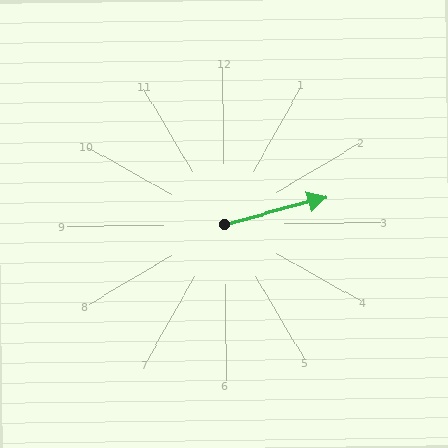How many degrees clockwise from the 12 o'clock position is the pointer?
Approximately 76 degrees.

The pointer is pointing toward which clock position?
Roughly 3 o'clock.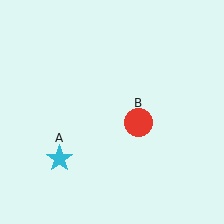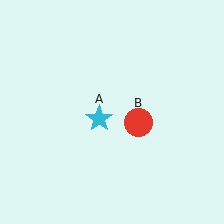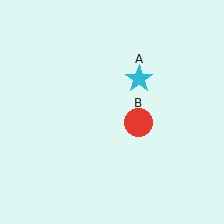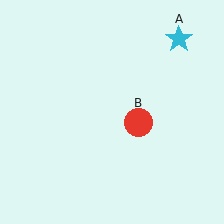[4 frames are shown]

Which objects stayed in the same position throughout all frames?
Red circle (object B) remained stationary.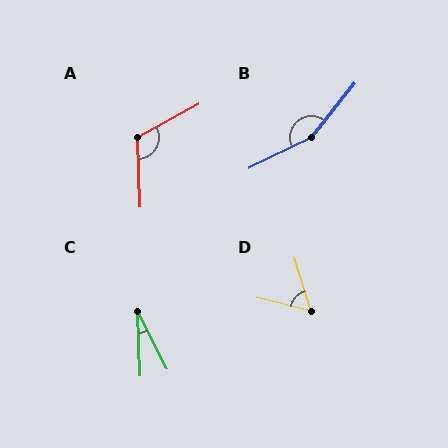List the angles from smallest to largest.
C (25°), D (60°), A (116°), B (154°).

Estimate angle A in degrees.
Approximately 116 degrees.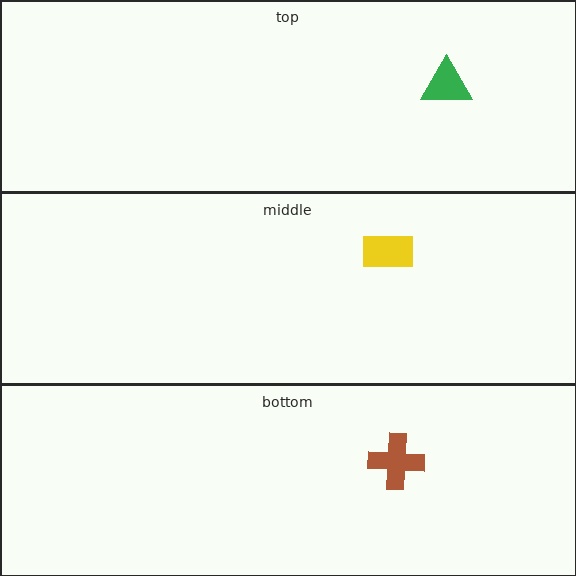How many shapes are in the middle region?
1.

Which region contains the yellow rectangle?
The middle region.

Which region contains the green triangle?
The top region.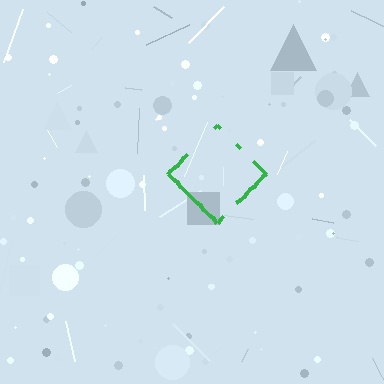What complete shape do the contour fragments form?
The contour fragments form a diamond.